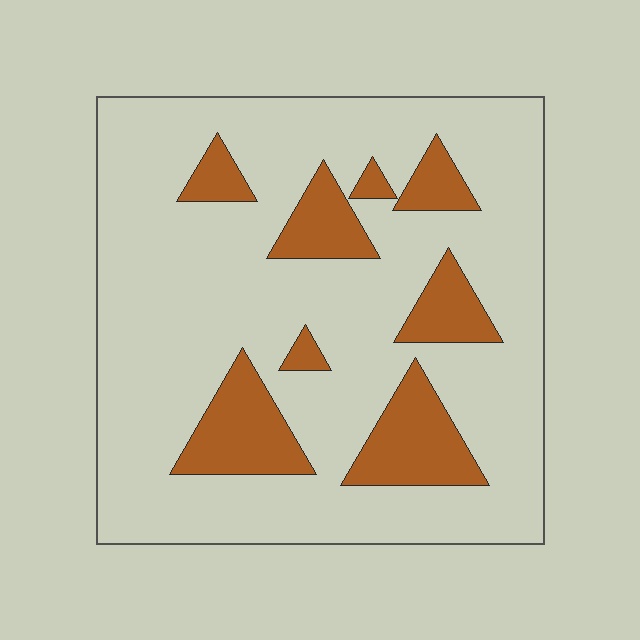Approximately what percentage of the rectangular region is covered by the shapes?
Approximately 20%.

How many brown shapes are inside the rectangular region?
8.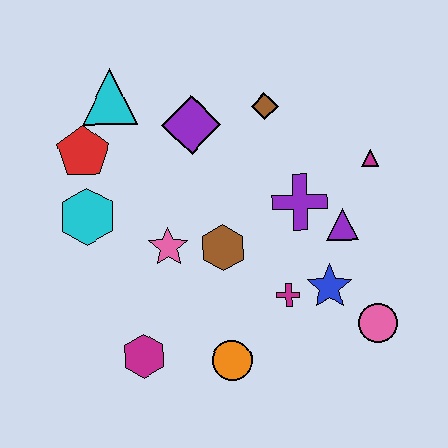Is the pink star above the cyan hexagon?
No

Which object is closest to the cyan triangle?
The red pentagon is closest to the cyan triangle.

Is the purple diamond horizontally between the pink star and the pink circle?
Yes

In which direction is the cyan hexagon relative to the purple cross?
The cyan hexagon is to the left of the purple cross.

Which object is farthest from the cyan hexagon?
The pink circle is farthest from the cyan hexagon.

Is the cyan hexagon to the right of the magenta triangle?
No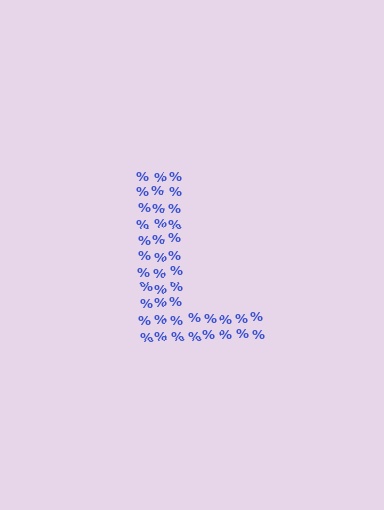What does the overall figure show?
The overall figure shows the letter L.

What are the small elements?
The small elements are percent signs.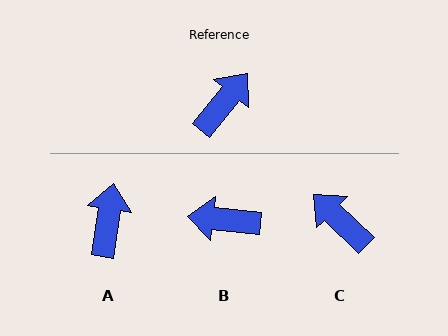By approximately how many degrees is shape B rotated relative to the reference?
Approximately 123 degrees counter-clockwise.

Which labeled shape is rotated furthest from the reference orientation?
B, about 123 degrees away.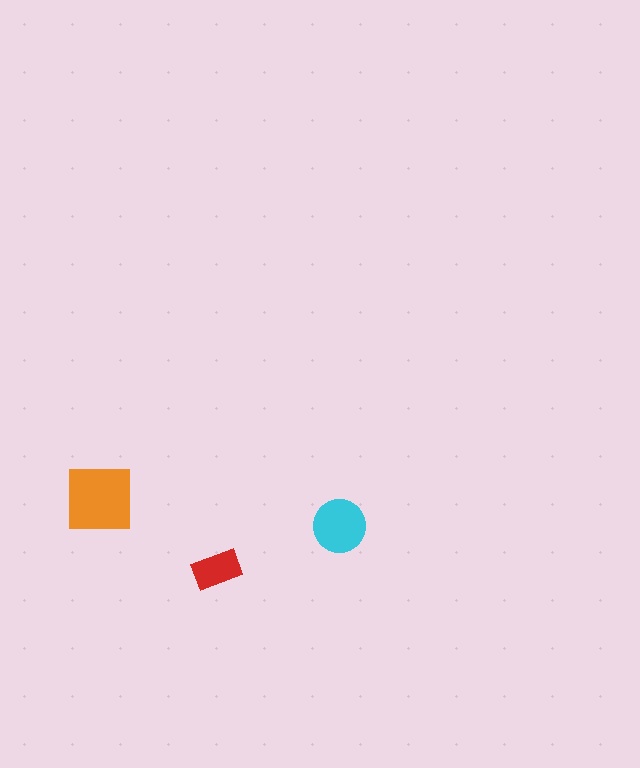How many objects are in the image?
There are 3 objects in the image.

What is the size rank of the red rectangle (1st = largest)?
3rd.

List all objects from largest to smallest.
The orange square, the cyan circle, the red rectangle.